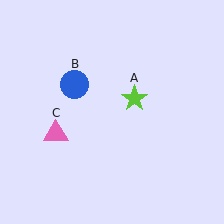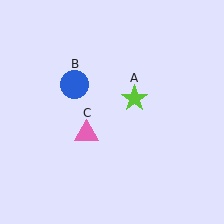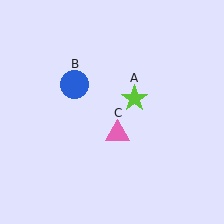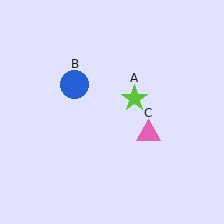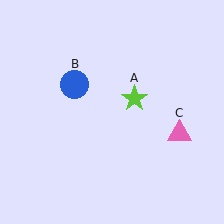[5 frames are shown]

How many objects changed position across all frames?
1 object changed position: pink triangle (object C).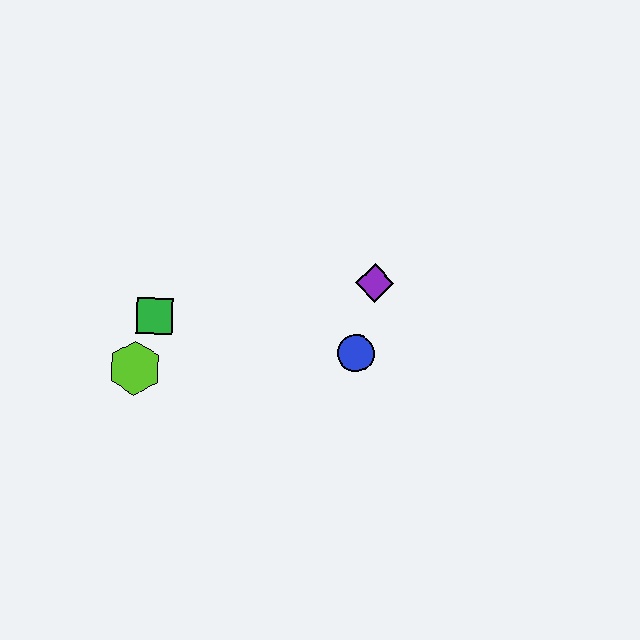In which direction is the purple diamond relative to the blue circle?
The purple diamond is above the blue circle.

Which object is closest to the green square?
The lime hexagon is closest to the green square.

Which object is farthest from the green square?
The purple diamond is farthest from the green square.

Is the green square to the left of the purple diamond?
Yes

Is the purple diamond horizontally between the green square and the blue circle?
No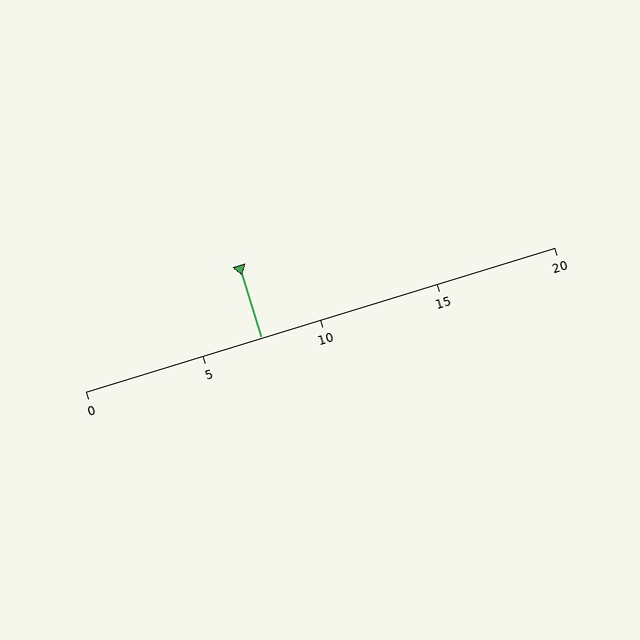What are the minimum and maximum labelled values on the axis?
The axis runs from 0 to 20.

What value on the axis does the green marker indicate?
The marker indicates approximately 7.5.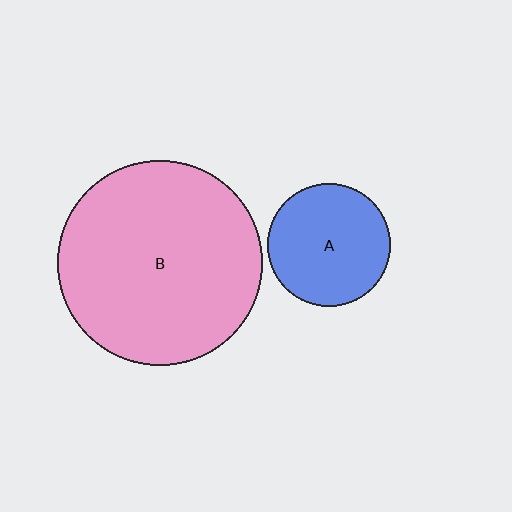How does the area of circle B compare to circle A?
Approximately 2.8 times.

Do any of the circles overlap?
No, none of the circles overlap.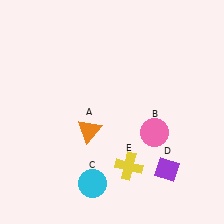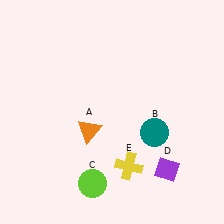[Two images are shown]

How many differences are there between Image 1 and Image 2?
There are 2 differences between the two images.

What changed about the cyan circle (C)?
In Image 1, C is cyan. In Image 2, it changed to lime.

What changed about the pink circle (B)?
In Image 1, B is pink. In Image 2, it changed to teal.